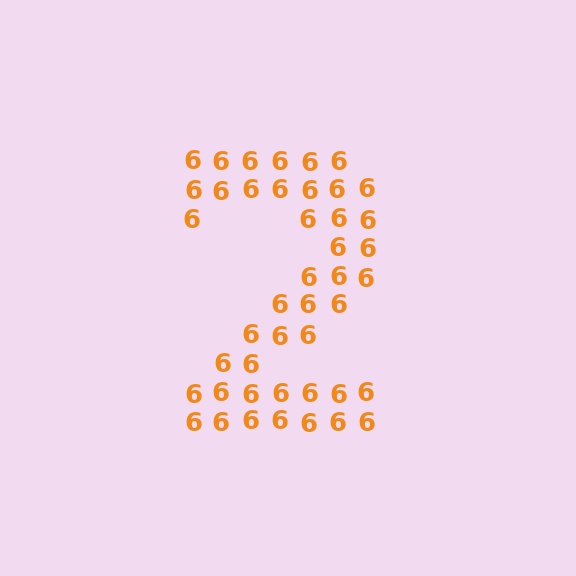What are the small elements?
The small elements are digit 6's.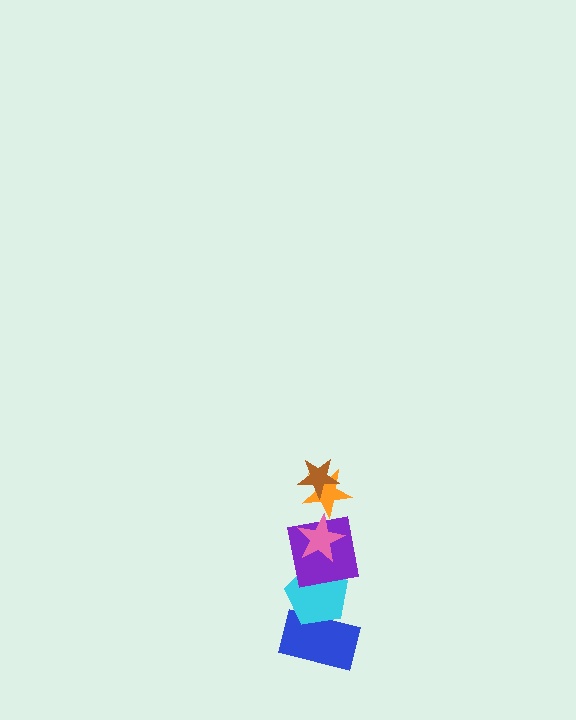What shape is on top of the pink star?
The orange star is on top of the pink star.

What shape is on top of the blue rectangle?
The cyan pentagon is on top of the blue rectangle.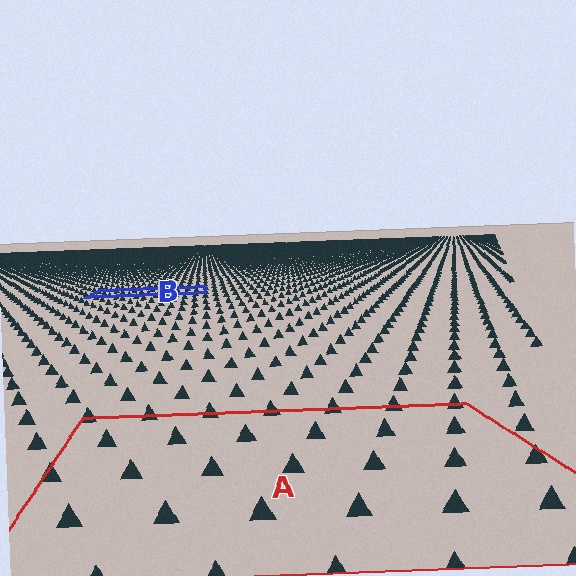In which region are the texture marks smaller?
The texture marks are smaller in region B, because it is farther away.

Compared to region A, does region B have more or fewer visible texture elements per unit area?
Region B has more texture elements per unit area — they are packed more densely because it is farther away.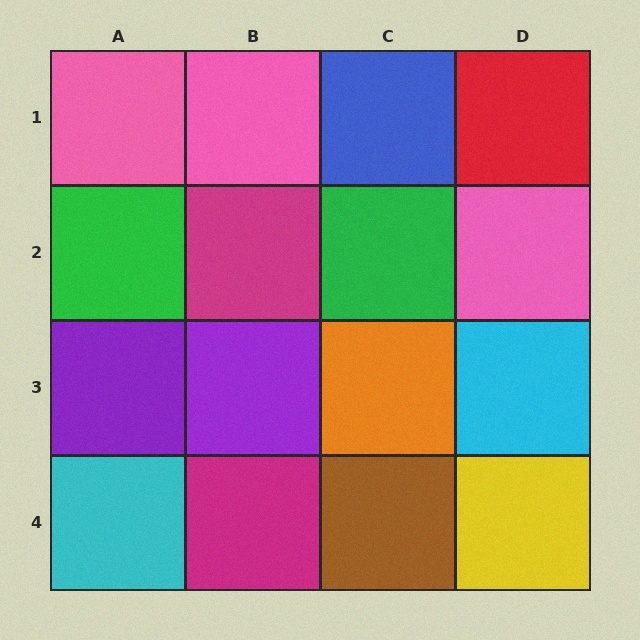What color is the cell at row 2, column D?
Pink.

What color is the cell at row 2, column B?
Magenta.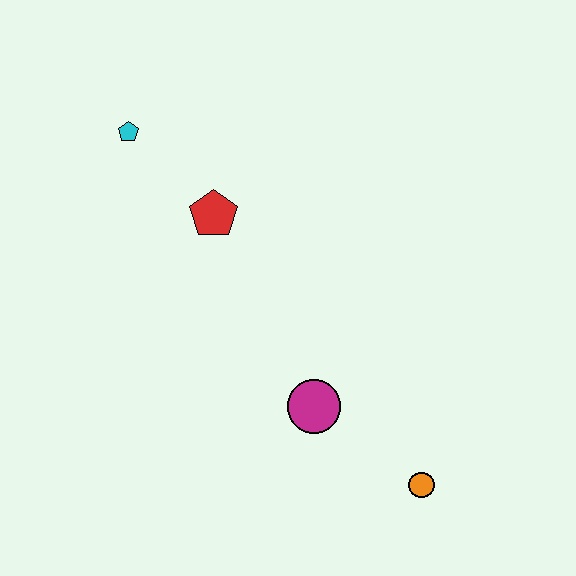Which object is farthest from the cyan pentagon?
The orange circle is farthest from the cyan pentagon.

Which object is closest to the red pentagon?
The cyan pentagon is closest to the red pentagon.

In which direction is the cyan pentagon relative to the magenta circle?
The cyan pentagon is above the magenta circle.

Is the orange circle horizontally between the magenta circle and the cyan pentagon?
No